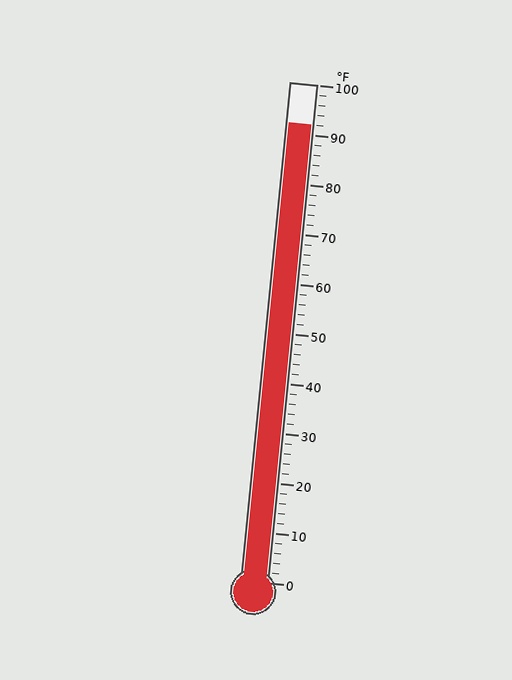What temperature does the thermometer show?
The thermometer shows approximately 92°F.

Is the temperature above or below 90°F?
The temperature is above 90°F.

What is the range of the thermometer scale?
The thermometer scale ranges from 0°F to 100°F.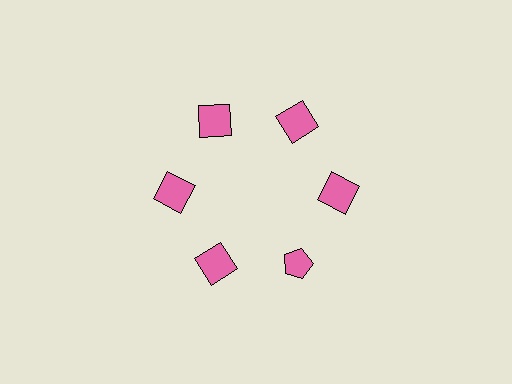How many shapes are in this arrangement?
There are 6 shapes arranged in a ring pattern.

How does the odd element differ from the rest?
It has a different shape: pentagon instead of square.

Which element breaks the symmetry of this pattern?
The pink pentagon at roughly the 5 o'clock position breaks the symmetry. All other shapes are pink squares.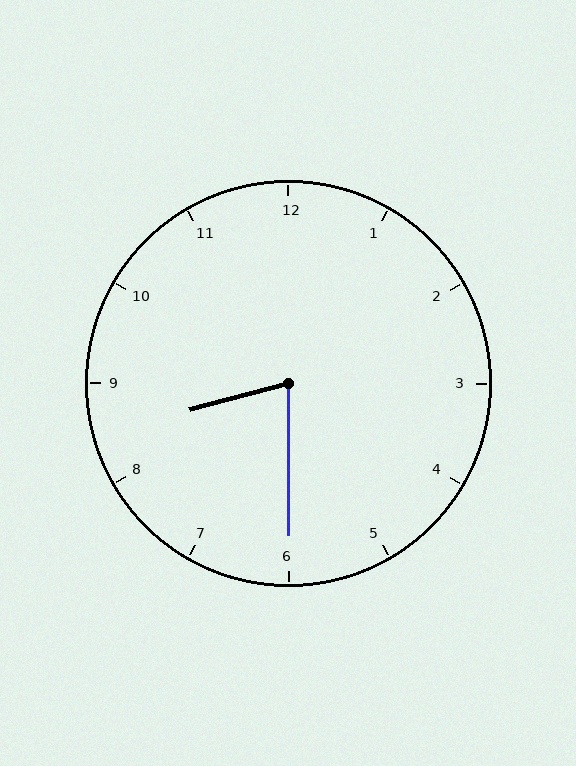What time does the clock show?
8:30.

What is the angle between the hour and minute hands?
Approximately 75 degrees.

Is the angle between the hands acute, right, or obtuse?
It is acute.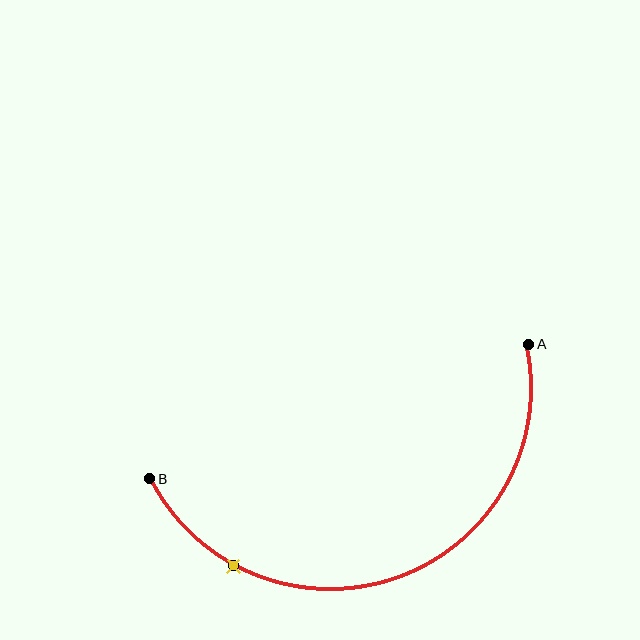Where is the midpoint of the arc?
The arc midpoint is the point on the curve farthest from the straight line joining A and B. It sits below that line.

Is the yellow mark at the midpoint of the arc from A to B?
No. The yellow mark lies on the arc but is closer to endpoint B. The arc midpoint would be at the point on the curve equidistant along the arc from both A and B.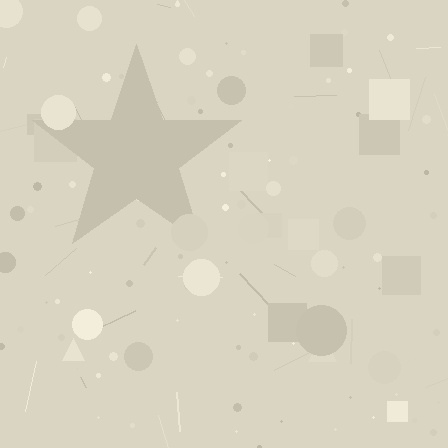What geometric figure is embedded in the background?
A star is embedded in the background.